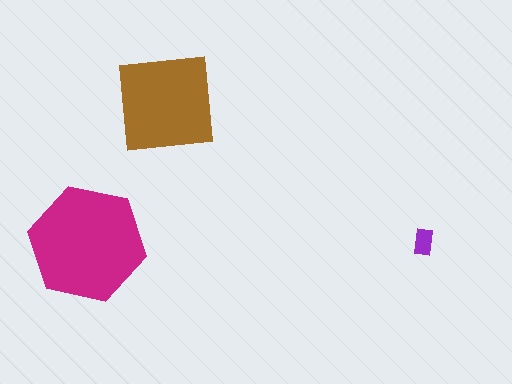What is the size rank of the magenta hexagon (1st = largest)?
1st.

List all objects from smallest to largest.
The purple rectangle, the brown square, the magenta hexagon.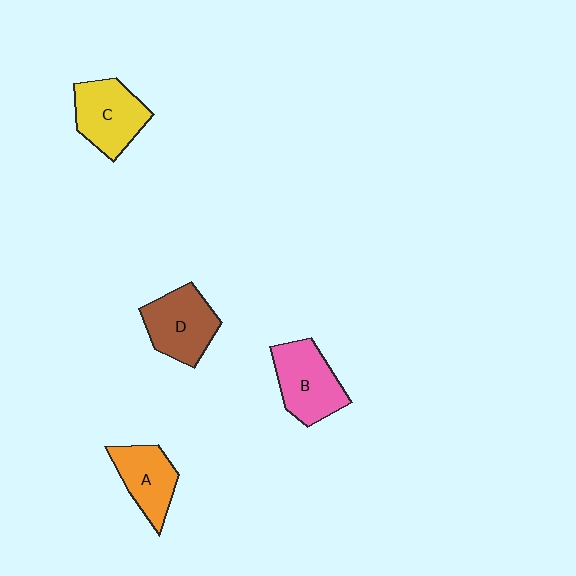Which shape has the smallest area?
Shape A (orange).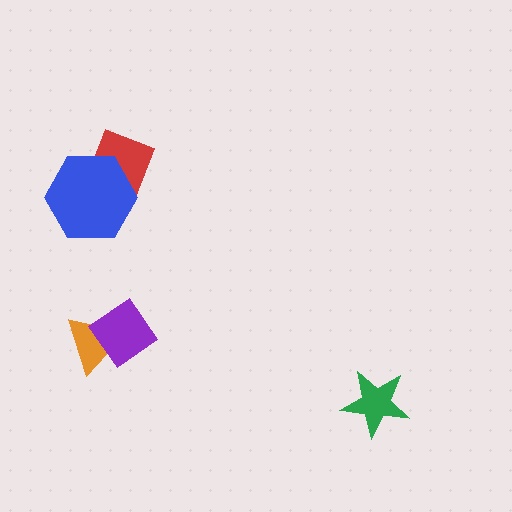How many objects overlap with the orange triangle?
1 object overlaps with the orange triangle.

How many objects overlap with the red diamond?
1 object overlaps with the red diamond.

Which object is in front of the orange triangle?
The purple diamond is in front of the orange triangle.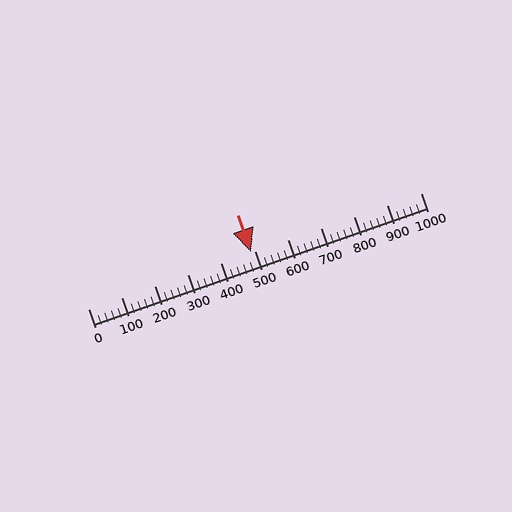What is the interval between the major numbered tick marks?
The major tick marks are spaced 100 units apart.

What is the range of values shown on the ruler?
The ruler shows values from 0 to 1000.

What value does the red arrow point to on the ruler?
The red arrow points to approximately 490.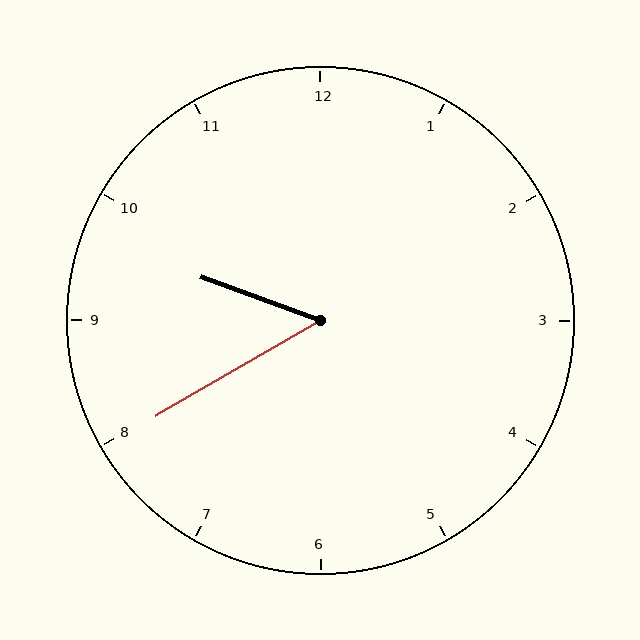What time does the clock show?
9:40.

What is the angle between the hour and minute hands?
Approximately 50 degrees.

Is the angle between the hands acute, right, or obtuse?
It is acute.